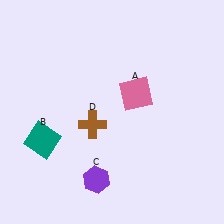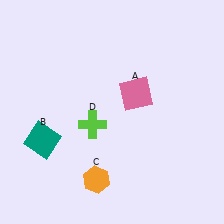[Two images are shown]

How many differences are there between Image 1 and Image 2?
There are 2 differences between the two images.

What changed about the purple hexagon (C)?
In Image 1, C is purple. In Image 2, it changed to orange.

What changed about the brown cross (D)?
In Image 1, D is brown. In Image 2, it changed to lime.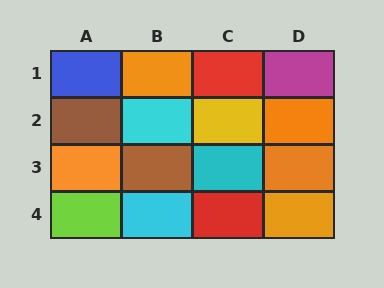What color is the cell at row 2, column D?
Orange.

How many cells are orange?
5 cells are orange.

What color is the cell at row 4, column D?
Orange.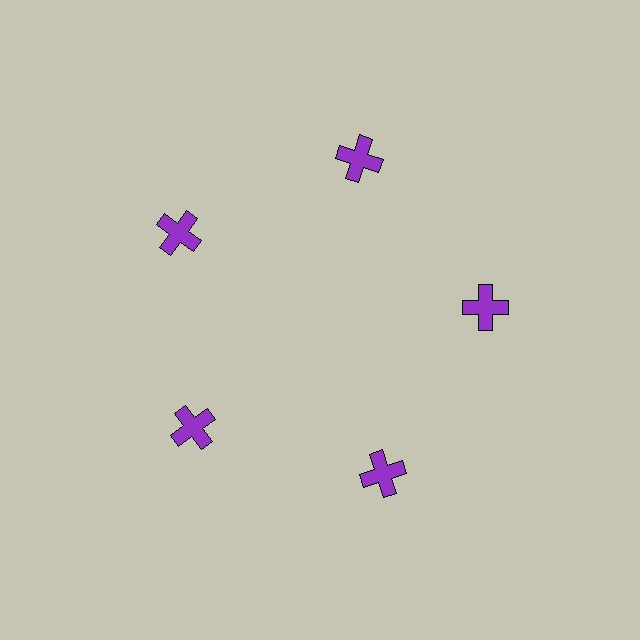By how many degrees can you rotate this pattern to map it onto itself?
The pattern maps onto itself every 72 degrees of rotation.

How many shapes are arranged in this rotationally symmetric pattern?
There are 5 shapes, arranged in 5 groups of 1.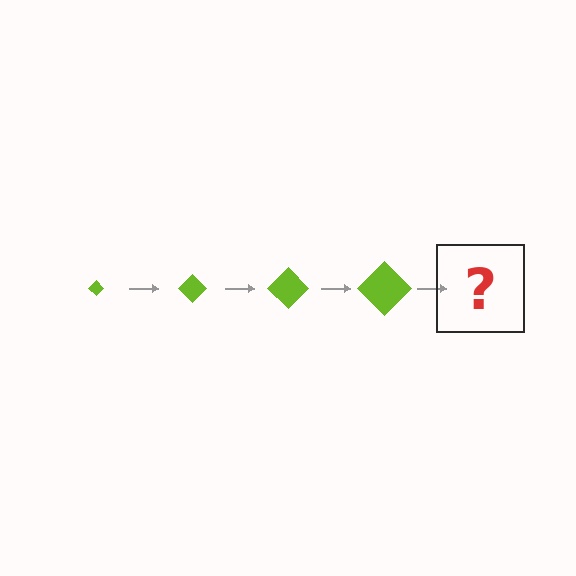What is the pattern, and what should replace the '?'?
The pattern is that the diamond gets progressively larger each step. The '?' should be a lime diamond, larger than the previous one.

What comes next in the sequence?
The next element should be a lime diamond, larger than the previous one.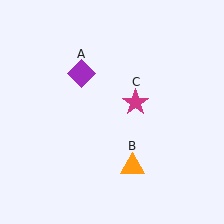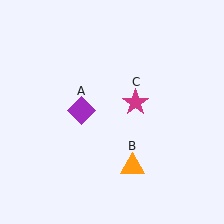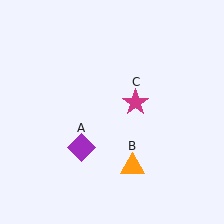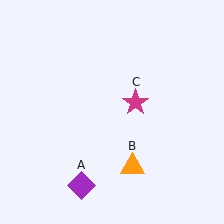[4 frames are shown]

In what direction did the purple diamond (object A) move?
The purple diamond (object A) moved down.